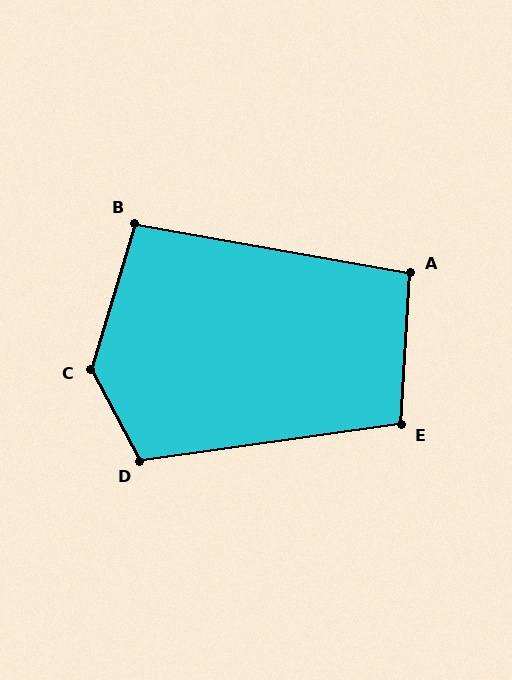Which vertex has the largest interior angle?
C, at approximately 135 degrees.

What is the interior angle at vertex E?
Approximately 101 degrees (obtuse).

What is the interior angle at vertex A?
Approximately 97 degrees (obtuse).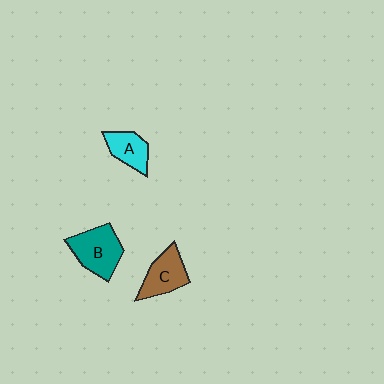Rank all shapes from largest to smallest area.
From largest to smallest: B (teal), C (brown), A (cyan).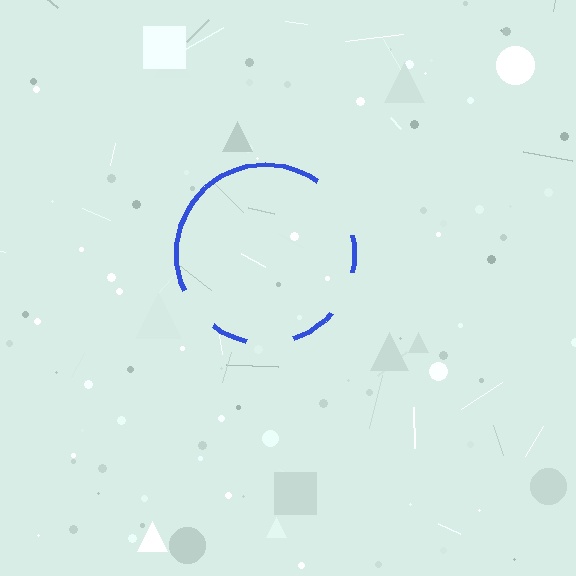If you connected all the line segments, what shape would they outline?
They would outline a circle.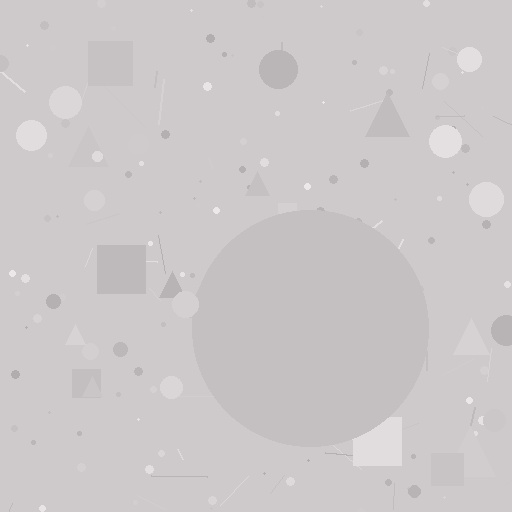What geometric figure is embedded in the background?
A circle is embedded in the background.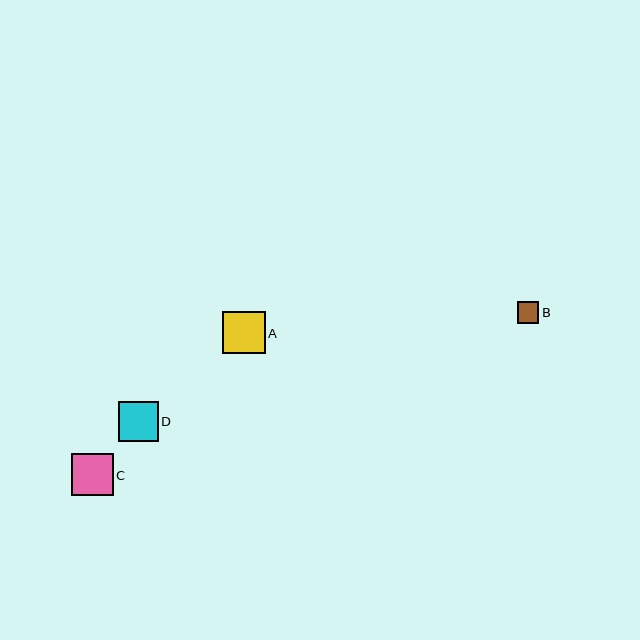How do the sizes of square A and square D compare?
Square A and square D are approximately the same size.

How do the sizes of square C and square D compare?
Square C and square D are approximately the same size.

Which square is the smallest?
Square B is the smallest with a size of approximately 22 pixels.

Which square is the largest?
Square A is the largest with a size of approximately 42 pixels.